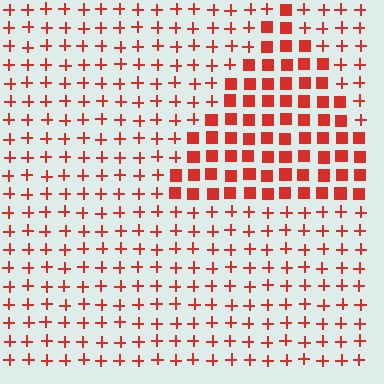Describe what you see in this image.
The image is filled with small red elements arranged in a uniform grid. A triangle-shaped region contains squares, while the surrounding area contains plus signs. The boundary is defined purely by the change in element shape.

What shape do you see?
I see a triangle.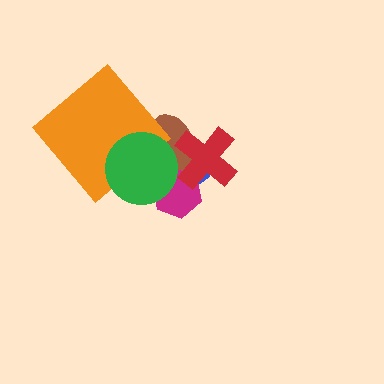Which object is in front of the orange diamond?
The green circle is in front of the orange diamond.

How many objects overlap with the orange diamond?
1 object overlaps with the orange diamond.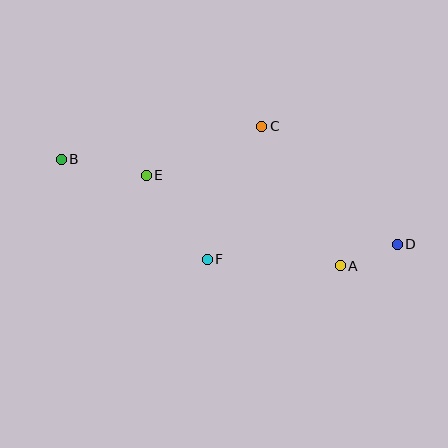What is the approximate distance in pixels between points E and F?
The distance between E and F is approximately 104 pixels.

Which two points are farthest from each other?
Points B and D are farthest from each other.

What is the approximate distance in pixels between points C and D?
The distance between C and D is approximately 180 pixels.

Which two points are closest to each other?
Points A and D are closest to each other.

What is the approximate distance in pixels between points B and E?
The distance between B and E is approximately 86 pixels.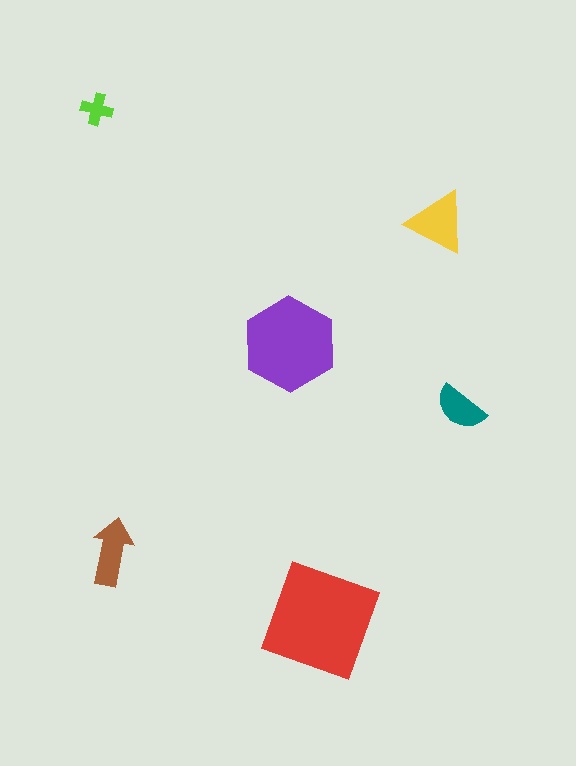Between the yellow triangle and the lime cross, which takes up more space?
The yellow triangle.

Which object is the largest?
The red square.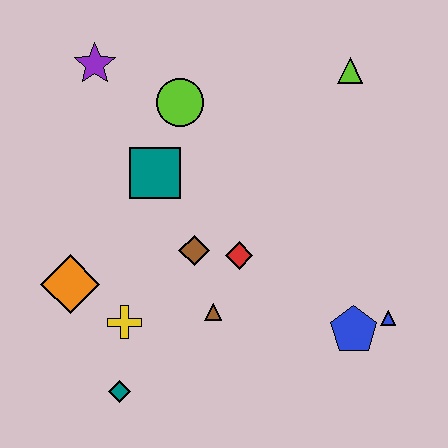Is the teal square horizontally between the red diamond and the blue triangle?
No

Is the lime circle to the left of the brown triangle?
Yes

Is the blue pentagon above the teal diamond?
Yes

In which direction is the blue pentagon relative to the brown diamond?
The blue pentagon is to the right of the brown diamond.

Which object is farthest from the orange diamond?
The lime triangle is farthest from the orange diamond.